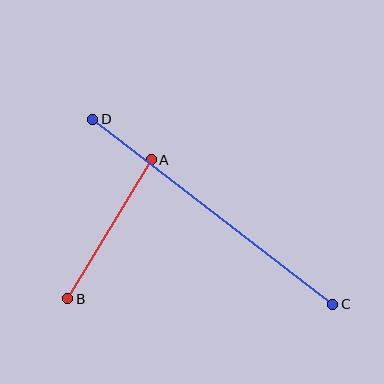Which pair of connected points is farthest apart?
Points C and D are farthest apart.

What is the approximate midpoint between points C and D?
The midpoint is at approximately (213, 212) pixels.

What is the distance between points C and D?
The distance is approximately 303 pixels.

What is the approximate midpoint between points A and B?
The midpoint is at approximately (110, 229) pixels.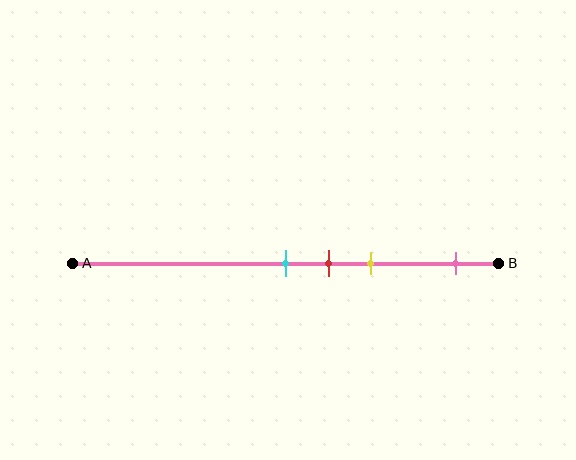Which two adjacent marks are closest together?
The cyan and red marks are the closest adjacent pair.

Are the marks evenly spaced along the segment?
No, the marks are not evenly spaced.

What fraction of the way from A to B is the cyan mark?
The cyan mark is approximately 50% (0.5) of the way from A to B.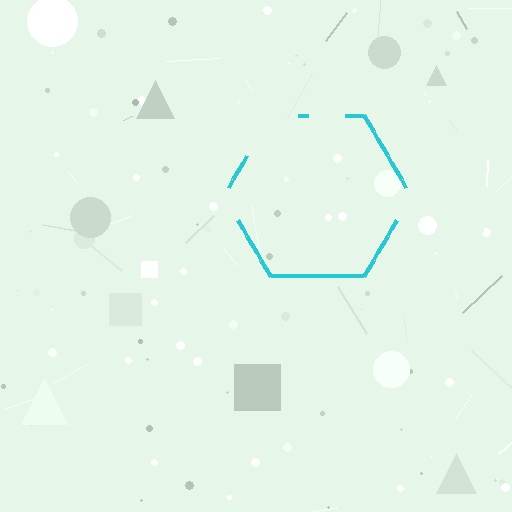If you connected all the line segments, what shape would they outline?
They would outline a hexagon.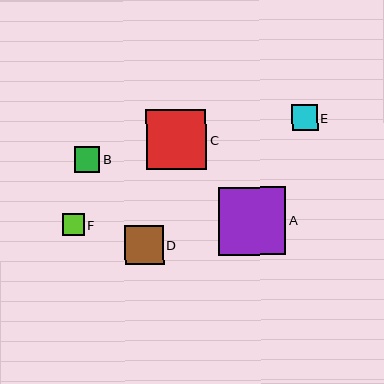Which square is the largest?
Square A is the largest with a size of approximately 67 pixels.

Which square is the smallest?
Square F is the smallest with a size of approximately 22 pixels.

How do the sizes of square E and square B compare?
Square E and square B are approximately the same size.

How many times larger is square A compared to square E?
Square A is approximately 2.6 times the size of square E.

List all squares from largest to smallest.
From largest to smallest: A, C, D, E, B, F.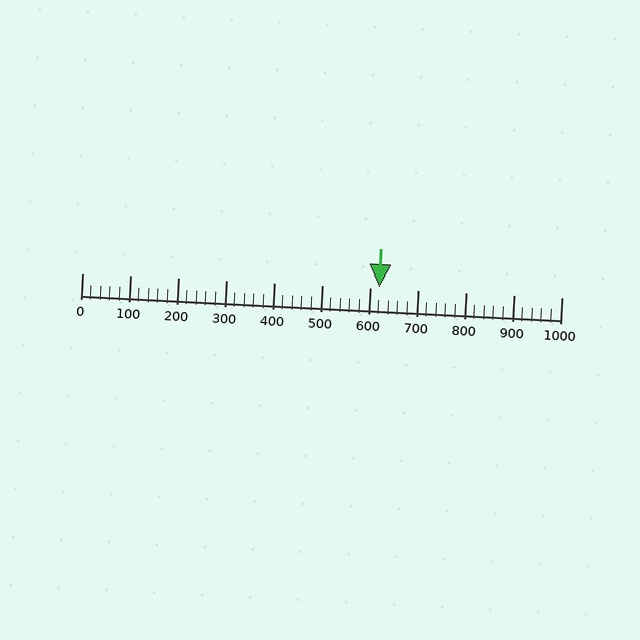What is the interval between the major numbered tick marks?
The major tick marks are spaced 100 units apart.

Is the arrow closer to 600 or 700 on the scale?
The arrow is closer to 600.